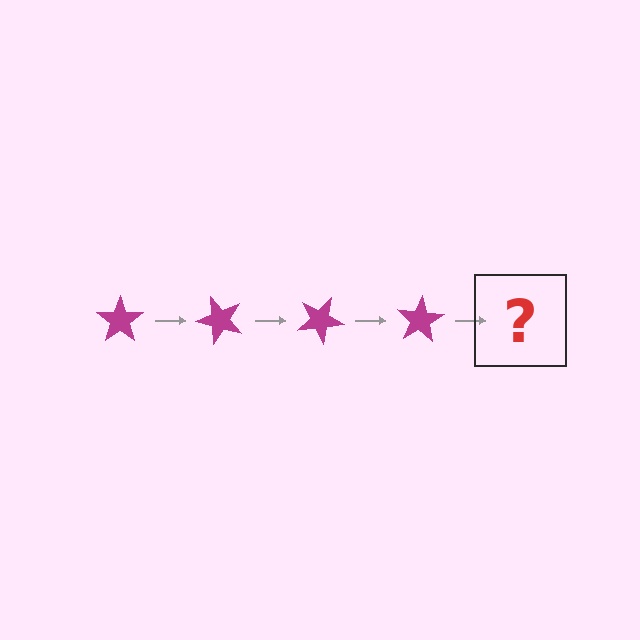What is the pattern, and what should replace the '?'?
The pattern is that the star rotates 50 degrees each step. The '?' should be a magenta star rotated 200 degrees.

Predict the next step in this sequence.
The next step is a magenta star rotated 200 degrees.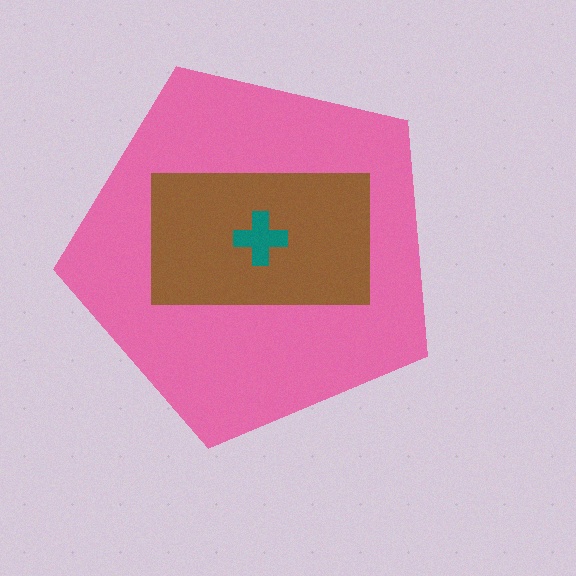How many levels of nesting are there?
3.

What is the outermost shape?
The pink pentagon.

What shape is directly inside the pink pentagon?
The brown rectangle.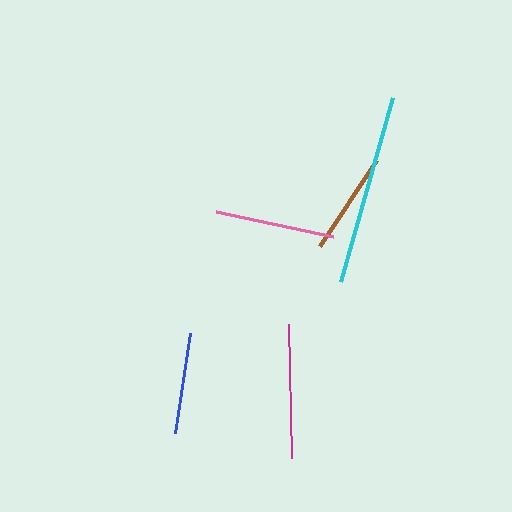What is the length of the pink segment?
The pink segment is approximately 119 pixels long.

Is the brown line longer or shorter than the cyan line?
The cyan line is longer than the brown line.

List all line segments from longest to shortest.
From longest to shortest: cyan, magenta, pink, brown, blue.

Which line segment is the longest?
The cyan line is the longest at approximately 190 pixels.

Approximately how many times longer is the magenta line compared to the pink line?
The magenta line is approximately 1.1 times the length of the pink line.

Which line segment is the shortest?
The blue line is the shortest at approximately 101 pixels.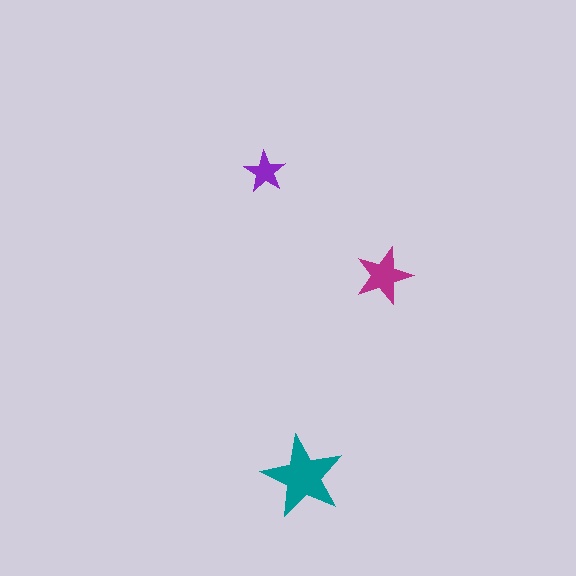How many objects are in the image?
There are 3 objects in the image.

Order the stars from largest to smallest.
the teal one, the magenta one, the purple one.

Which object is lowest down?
The teal star is bottommost.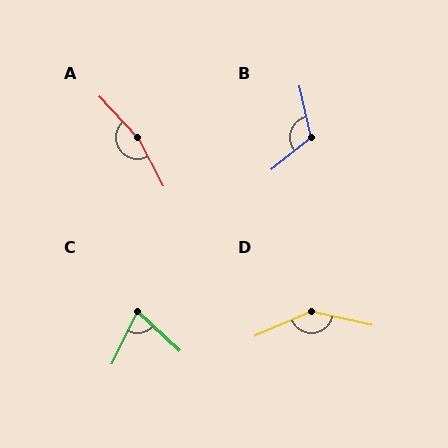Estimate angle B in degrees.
Approximately 117 degrees.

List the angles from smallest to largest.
C (73°), B (117°), D (144°), A (164°).